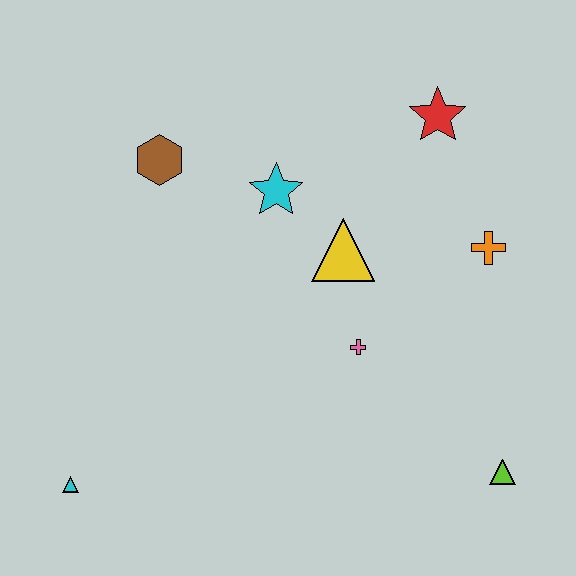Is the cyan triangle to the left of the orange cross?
Yes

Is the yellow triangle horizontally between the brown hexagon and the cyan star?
No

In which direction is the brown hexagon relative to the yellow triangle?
The brown hexagon is to the left of the yellow triangle.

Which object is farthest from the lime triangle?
The brown hexagon is farthest from the lime triangle.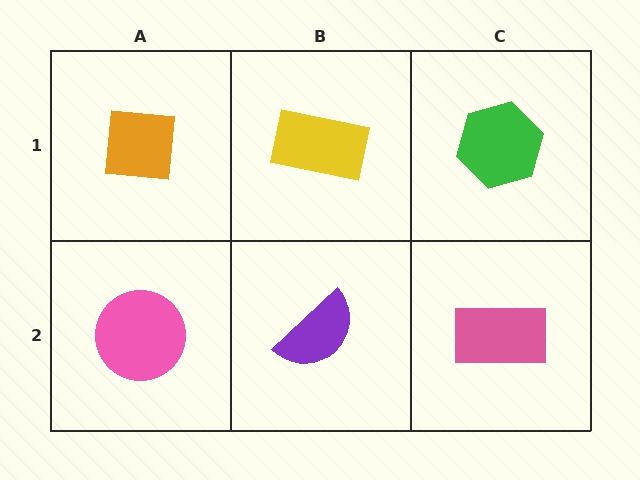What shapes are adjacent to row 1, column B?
A purple semicircle (row 2, column B), an orange square (row 1, column A), a green hexagon (row 1, column C).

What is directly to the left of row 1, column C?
A yellow rectangle.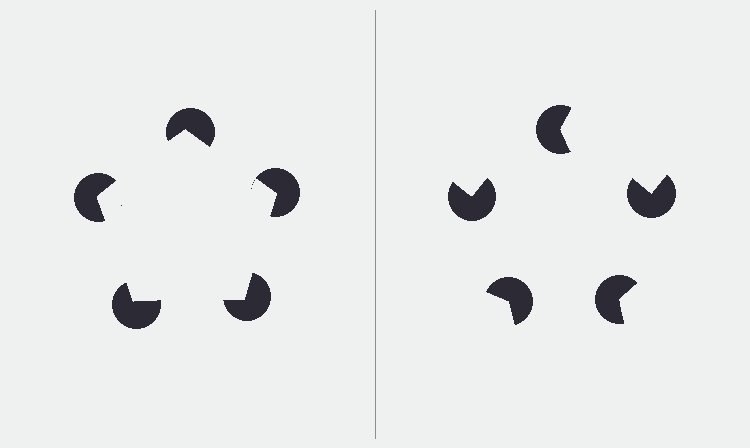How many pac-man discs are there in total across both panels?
10 — 5 on each side.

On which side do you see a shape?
An illusory pentagon appears on the left side. On the right side the wedge cuts are rotated, so no coherent shape forms.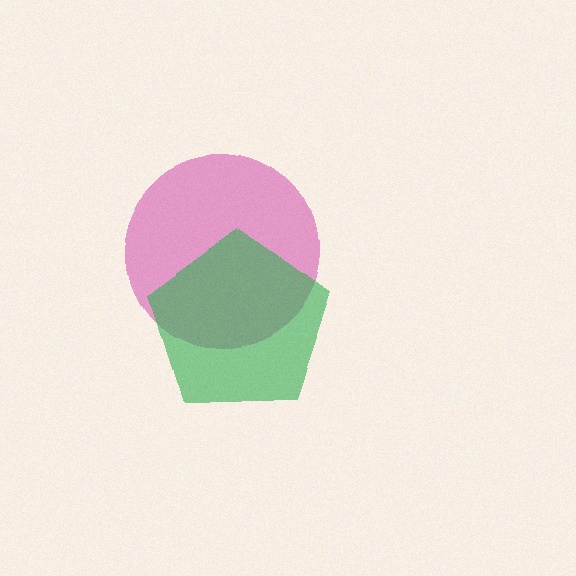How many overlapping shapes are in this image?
There are 2 overlapping shapes in the image.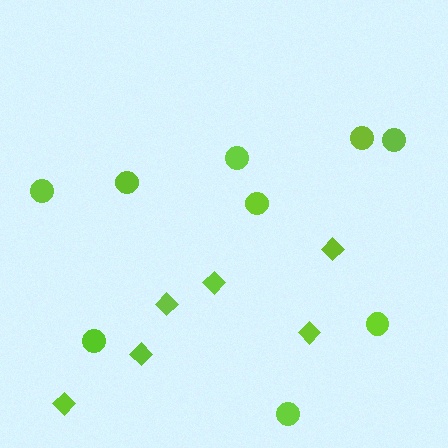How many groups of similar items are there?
There are 2 groups: one group of diamonds (6) and one group of circles (9).